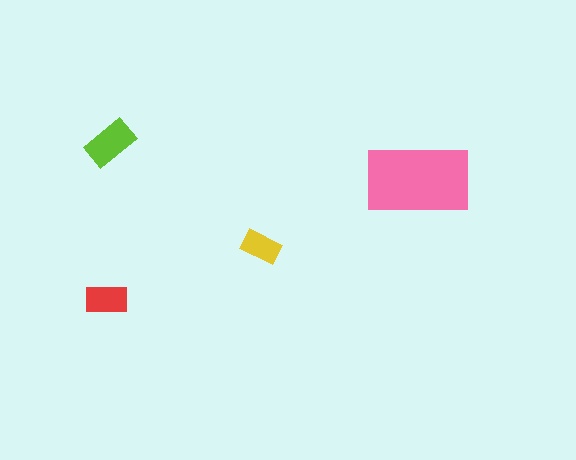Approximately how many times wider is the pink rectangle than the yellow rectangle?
About 2.5 times wider.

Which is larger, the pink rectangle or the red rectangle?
The pink one.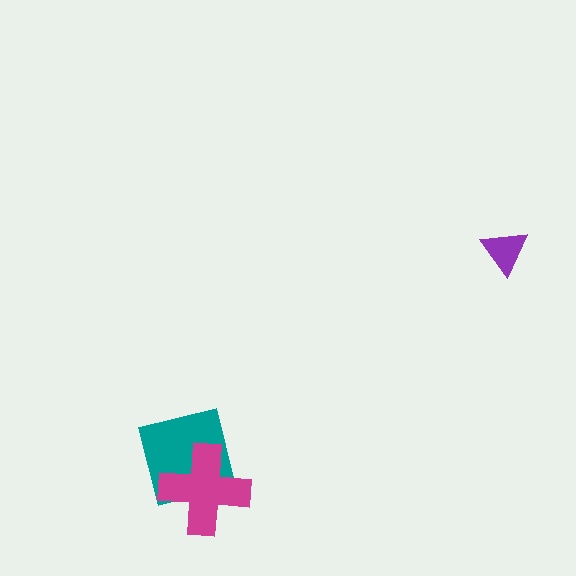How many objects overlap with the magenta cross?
1 object overlaps with the magenta cross.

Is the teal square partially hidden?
Yes, it is partially covered by another shape.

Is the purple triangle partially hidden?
No, no other shape covers it.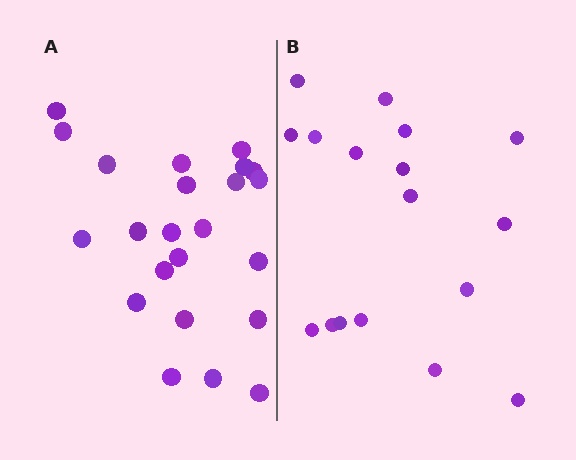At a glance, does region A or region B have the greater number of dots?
Region A (the left region) has more dots.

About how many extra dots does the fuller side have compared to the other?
Region A has about 6 more dots than region B.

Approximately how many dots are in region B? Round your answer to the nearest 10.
About 20 dots. (The exact count is 17, which rounds to 20.)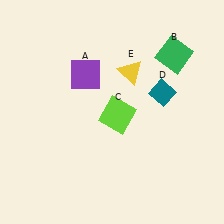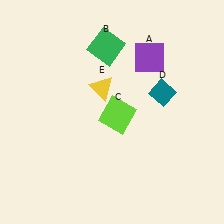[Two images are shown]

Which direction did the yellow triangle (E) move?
The yellow triangle (E) moved left.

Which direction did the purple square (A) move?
The purple square (A) moved right.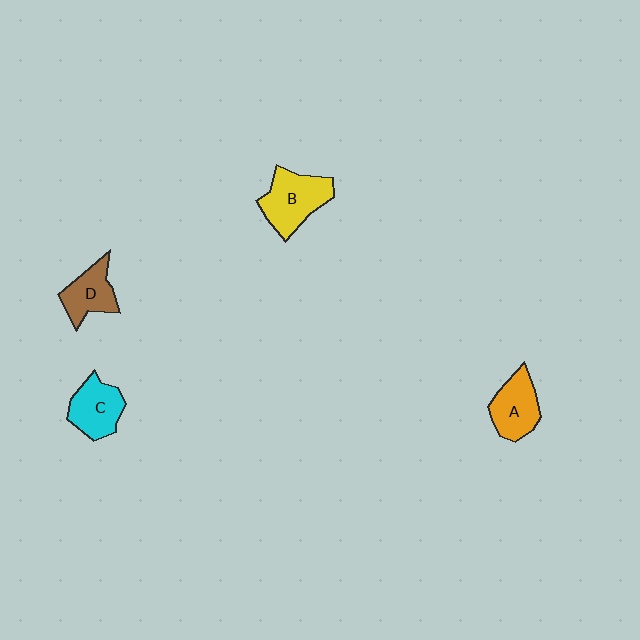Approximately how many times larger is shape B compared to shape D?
Approximately 1.4 times.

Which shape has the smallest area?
Shape D (brown).